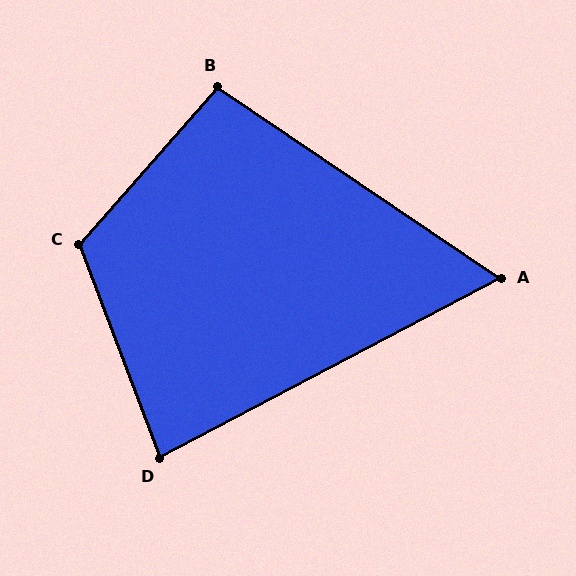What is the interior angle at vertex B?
Approximately 97 degrees (obtuse).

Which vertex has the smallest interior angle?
A, at approximately 62 degrees.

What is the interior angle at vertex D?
Approximately 83 degrees (acute).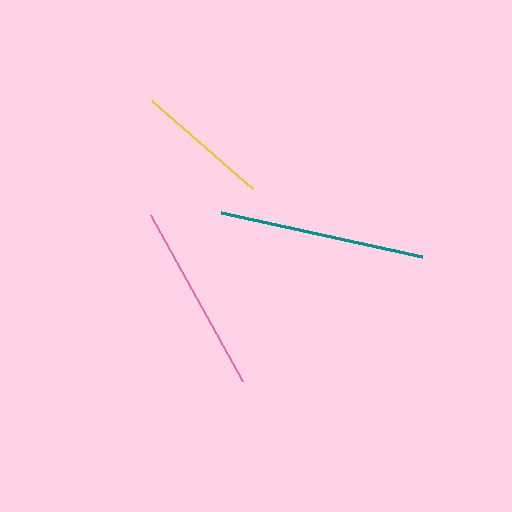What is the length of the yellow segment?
The yellow segment is approximately 134 pixels long.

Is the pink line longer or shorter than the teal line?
The teal line is longer than the pink line.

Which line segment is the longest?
The teal line is the longest at approximately 205 pixels.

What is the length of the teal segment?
The teal segment is approximately 205 pixels long.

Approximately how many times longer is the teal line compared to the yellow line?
The teal line is approximately 1.5 times the length of the yellow line.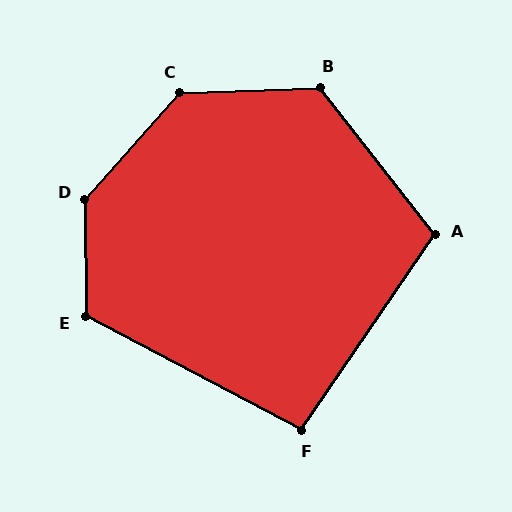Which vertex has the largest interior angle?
D, at approximately 138 degrees.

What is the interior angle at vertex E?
Approximately 119 degrees (obtuse).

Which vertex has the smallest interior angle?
F, at approximately 96 degrees.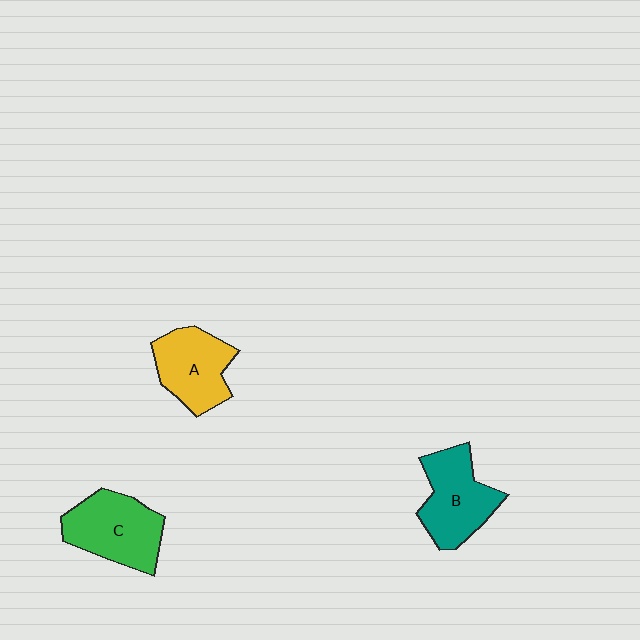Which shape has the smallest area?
Shape A (yellow).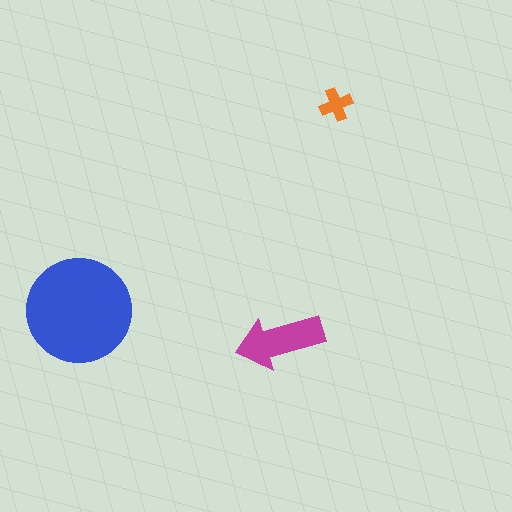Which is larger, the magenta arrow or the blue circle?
The blue circle.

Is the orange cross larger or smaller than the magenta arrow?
Smaller.